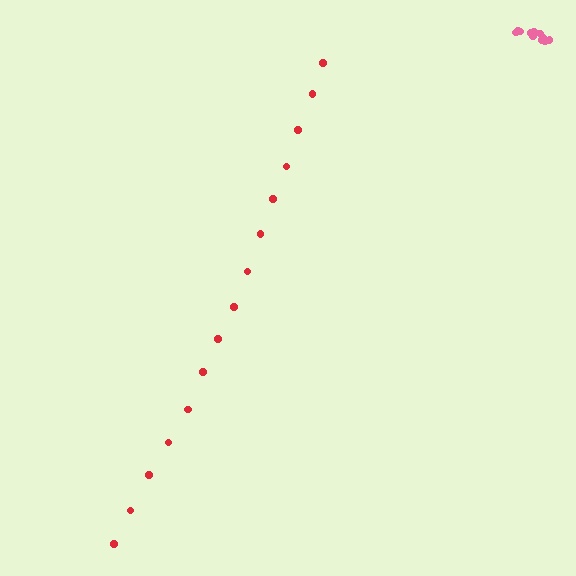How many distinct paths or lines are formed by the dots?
There are 2 distinct paths.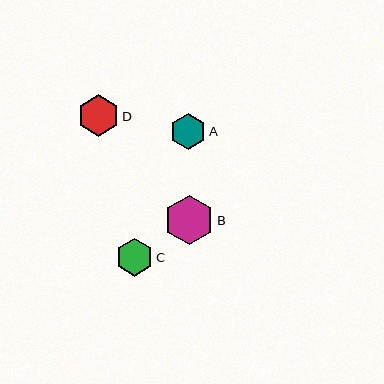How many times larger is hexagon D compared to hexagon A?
Hexagon D is approximately 1.2 times the size of hexagon A.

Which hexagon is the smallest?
Hexagon A is the smallest with a size of approximately 36 pixels.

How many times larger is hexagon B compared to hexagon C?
Hexagon B is approximately 1.3 times the size of hexagon C.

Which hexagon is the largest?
Hexagon B is the largest with a size of approximately 50 pixels.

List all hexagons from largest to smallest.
From largest to smallest: B, D, C, A.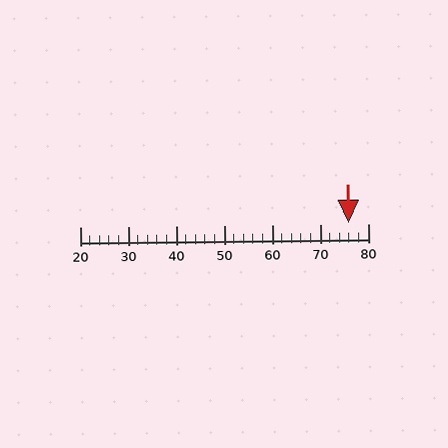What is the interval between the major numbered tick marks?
The major tick marks are spaced 10 units apart.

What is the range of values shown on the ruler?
The ruler shows values from 20 to 80.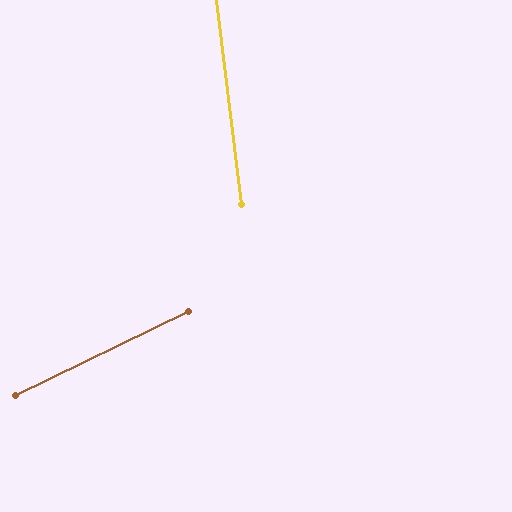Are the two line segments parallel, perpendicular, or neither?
Neither parallel nor perpendicular — they differ by about 71°.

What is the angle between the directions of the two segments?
Approximately 71 degrees.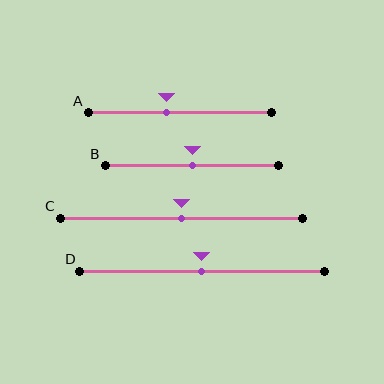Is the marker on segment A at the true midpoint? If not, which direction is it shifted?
No, the marker on segment A is shifted to the left by about 7% of the segment length.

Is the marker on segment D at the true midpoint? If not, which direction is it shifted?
Yes, the marker on segment D is at the true midpoint.